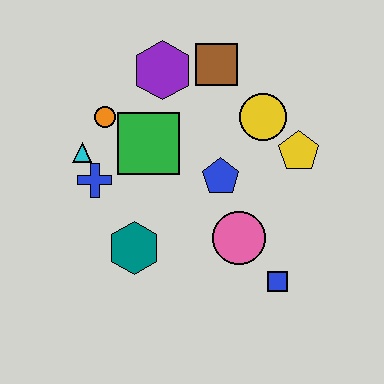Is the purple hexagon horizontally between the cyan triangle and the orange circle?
No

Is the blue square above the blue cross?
No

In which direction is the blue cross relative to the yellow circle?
The blue cross is to the left of the yellow circle.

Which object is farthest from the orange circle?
The blue square is farthest from the orange circle.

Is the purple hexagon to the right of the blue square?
No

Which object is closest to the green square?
The orange circle is closest to the green square.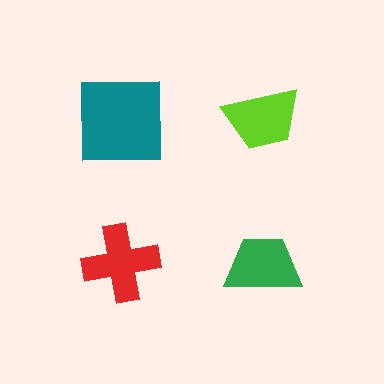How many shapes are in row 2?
2 shapes.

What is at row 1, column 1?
A teal square.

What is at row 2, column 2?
A green trapezoid.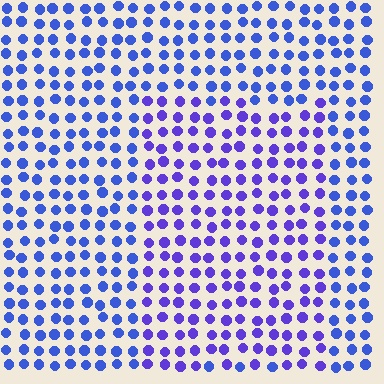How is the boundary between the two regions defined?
The boundary is defined purely by a slight shift in hue (about 27 degrees). Spacing, size, and orientation are identical on both sides.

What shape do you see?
I see a rectangle.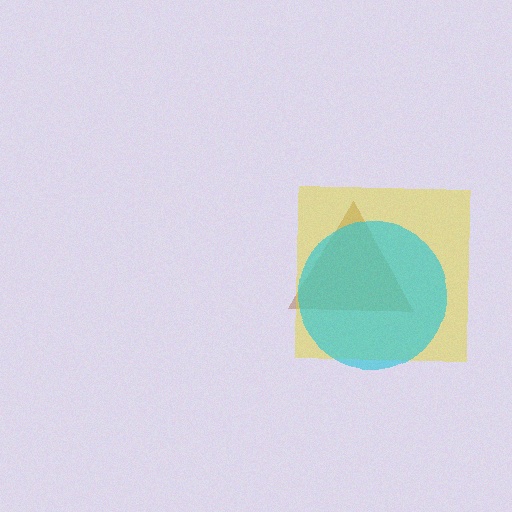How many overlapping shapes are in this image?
There are 3 overlapping shapes in the image.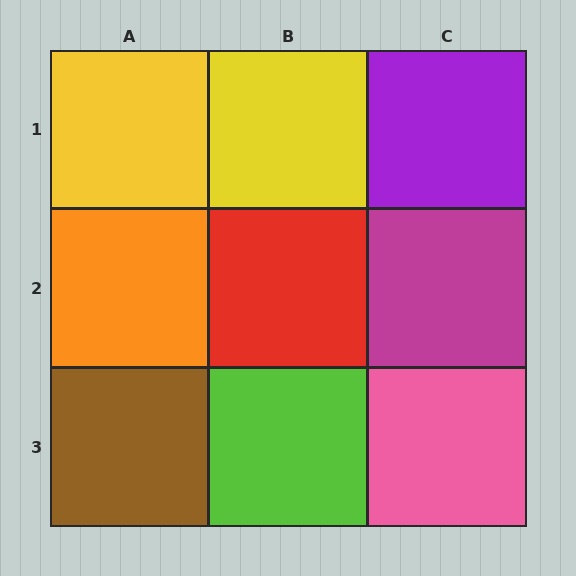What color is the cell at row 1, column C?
Purple.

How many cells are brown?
1 cell is brown.